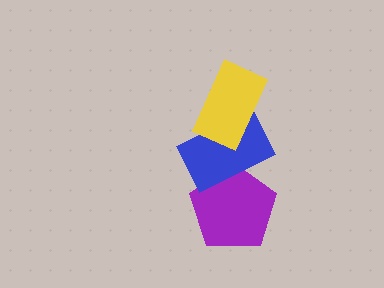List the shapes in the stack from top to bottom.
From top to bottom: the yellow rectangle, the blue rectangle, the purple pentagon.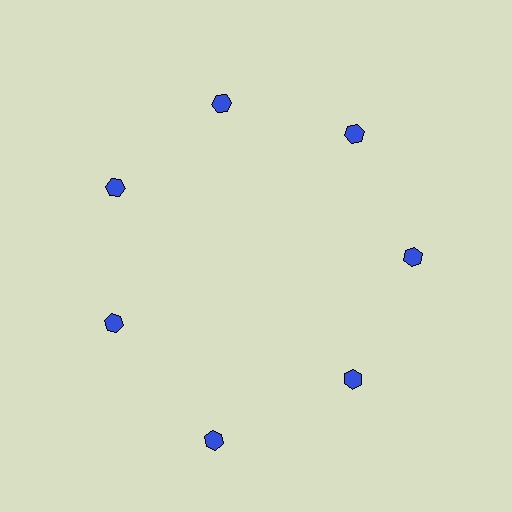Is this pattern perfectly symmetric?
No. The 7 blue hexagons are arranged in a ring, but one element near the 6 o'clock position is pushed outward from the center, breaking the 7-fold rotational symmetry.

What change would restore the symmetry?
The symmetry would be restored by moving it inward, back onto the ring so that all 7 hexagons sit at equal angles and equal distance from the center.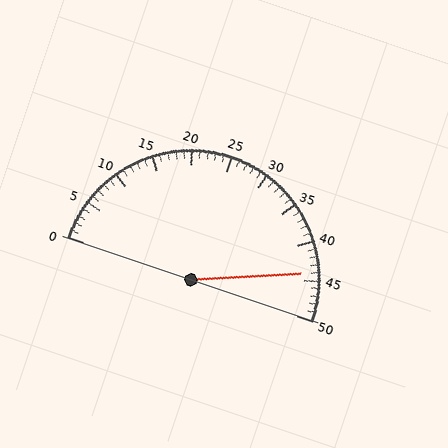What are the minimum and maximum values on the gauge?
The gauge ranges from 0 to 50.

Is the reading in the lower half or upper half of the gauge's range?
The reading is in the upper half of the range (0 to 50).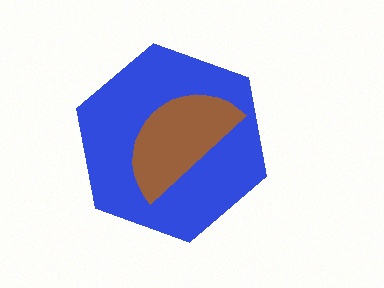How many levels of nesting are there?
2.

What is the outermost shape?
The blue hexagon.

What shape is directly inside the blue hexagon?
The brown semicircle.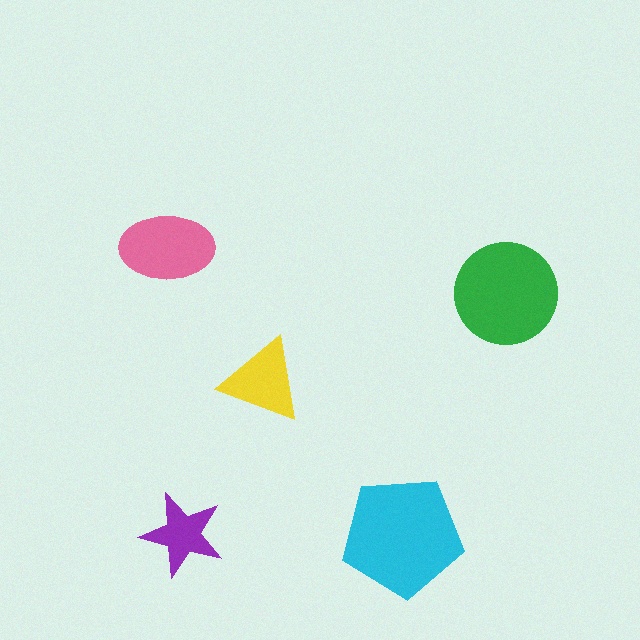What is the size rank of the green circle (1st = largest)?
2nd.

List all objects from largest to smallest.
The cyan pentagon, the green circle, the pink ellipse, the yellow triangle, the purple star.